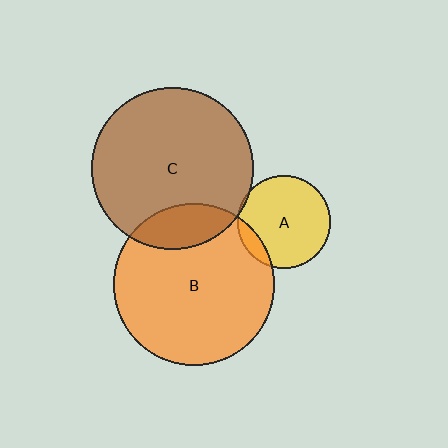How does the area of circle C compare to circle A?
Approximately 3.0 times.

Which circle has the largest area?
Circle C (brown).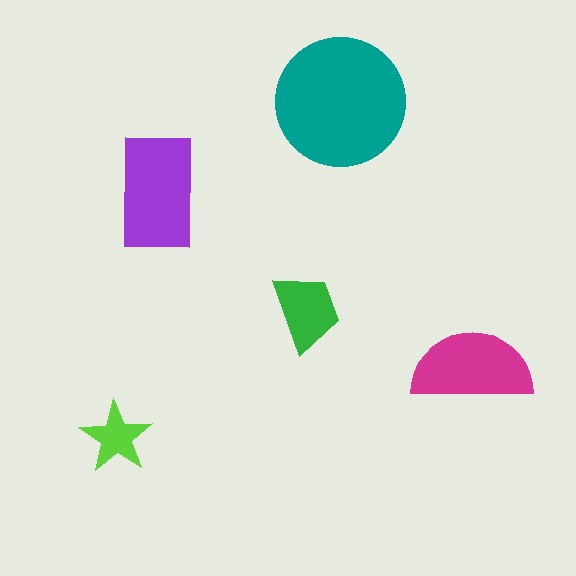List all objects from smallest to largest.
The lime star, the green trapezoid, the magenta semicircle, the purple rectangle, the teal circle.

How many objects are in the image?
There are 5 objects in the image.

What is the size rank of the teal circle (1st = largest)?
1st.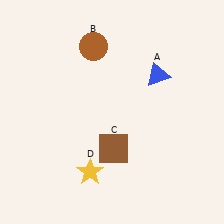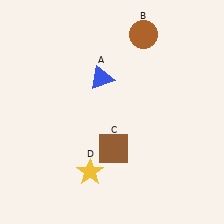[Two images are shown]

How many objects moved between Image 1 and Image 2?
2 objects moved between the two images.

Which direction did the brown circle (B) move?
The brown circle (B) moved right.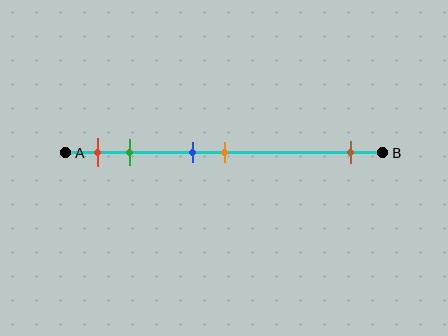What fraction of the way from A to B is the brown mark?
The brown mark is approximately 90% (0.9) of the way from A to B.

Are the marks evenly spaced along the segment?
No, the marks are not evenly spaced.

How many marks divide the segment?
There are 5 marks dividing the segment.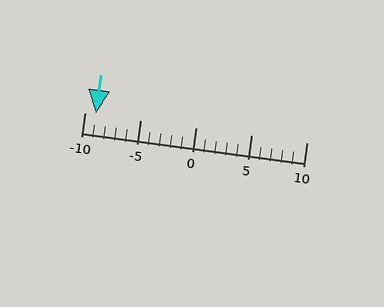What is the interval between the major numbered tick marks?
The major tick marks are spaced 5 units apart.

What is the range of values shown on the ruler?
The ruler shows values from -10 to 10.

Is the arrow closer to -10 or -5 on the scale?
The arrow is closer to -10.